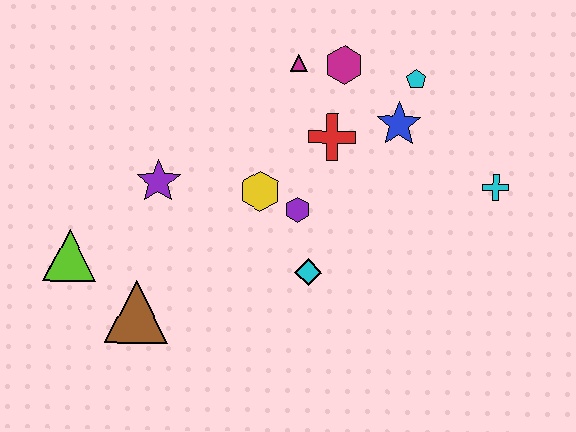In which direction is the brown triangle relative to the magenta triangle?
The brown triangle is below the magenta triangle.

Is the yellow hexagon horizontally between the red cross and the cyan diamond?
No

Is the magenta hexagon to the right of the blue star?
No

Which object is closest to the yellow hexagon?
The purple hexagon is closest to the yellow hexagon.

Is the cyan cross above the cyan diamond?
Yes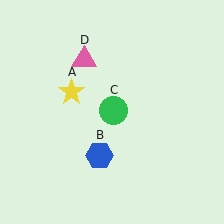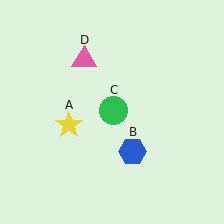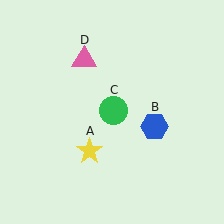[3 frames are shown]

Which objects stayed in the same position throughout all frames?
Green circle (object C) and pink triangle (object D) remained stationary.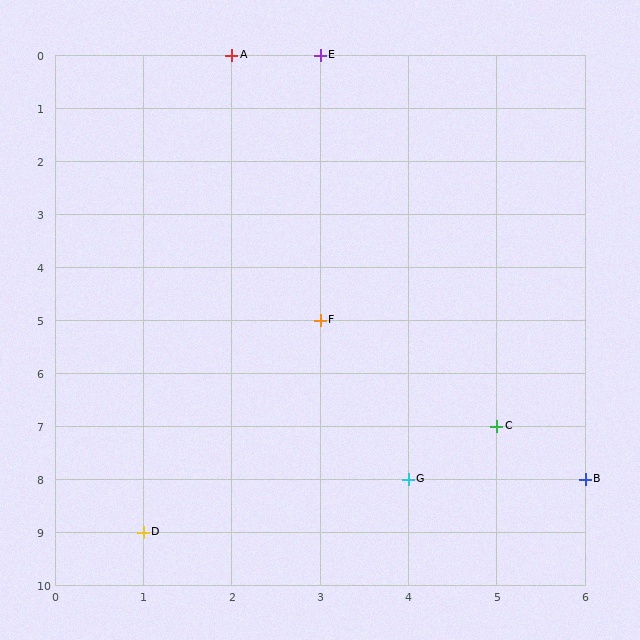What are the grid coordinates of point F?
Point F is at grid coordinates (3, 5).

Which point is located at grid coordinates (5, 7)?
Point C is at (5, 7).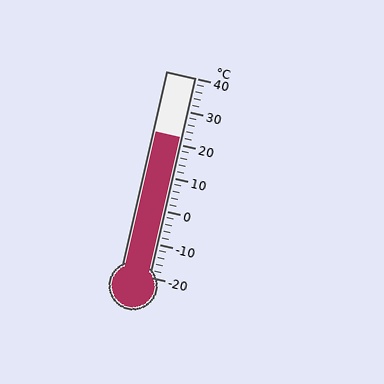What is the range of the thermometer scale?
The thermometer scale ranges from -20°C to 40°C.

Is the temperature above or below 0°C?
The temperature is above 0°C.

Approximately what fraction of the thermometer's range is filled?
The thermometer is filled to approximately 70% of its range.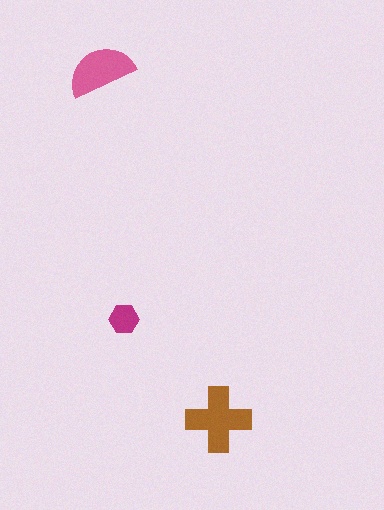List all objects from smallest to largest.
The magenta hexagon, the pink semicircle, the brown cross.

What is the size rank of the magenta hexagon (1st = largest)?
3rd.